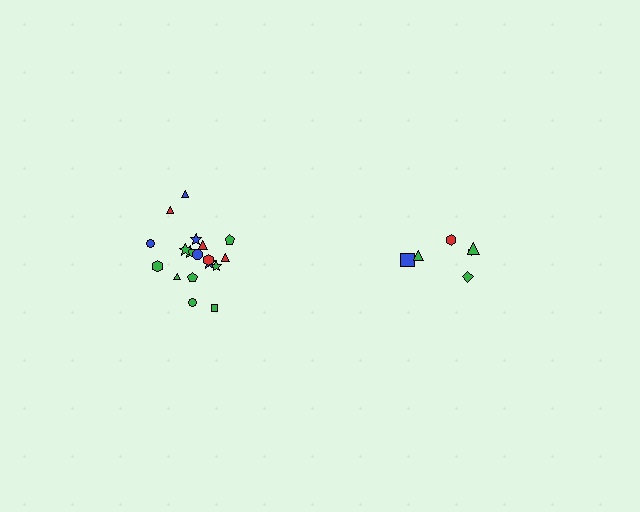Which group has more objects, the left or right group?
The left group.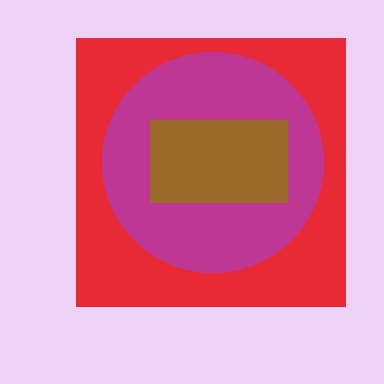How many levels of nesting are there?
3.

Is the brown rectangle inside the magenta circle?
Yes.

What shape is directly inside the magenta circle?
The brown rectangle.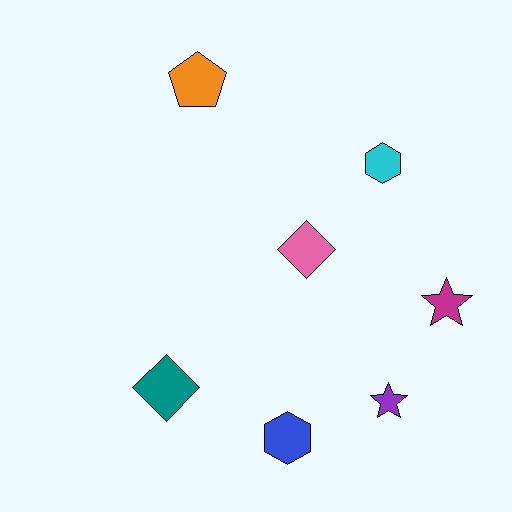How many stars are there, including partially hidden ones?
There are 2 stars.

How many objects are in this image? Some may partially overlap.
There are 7 objects.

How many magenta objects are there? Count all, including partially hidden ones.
There is 1 magenta object.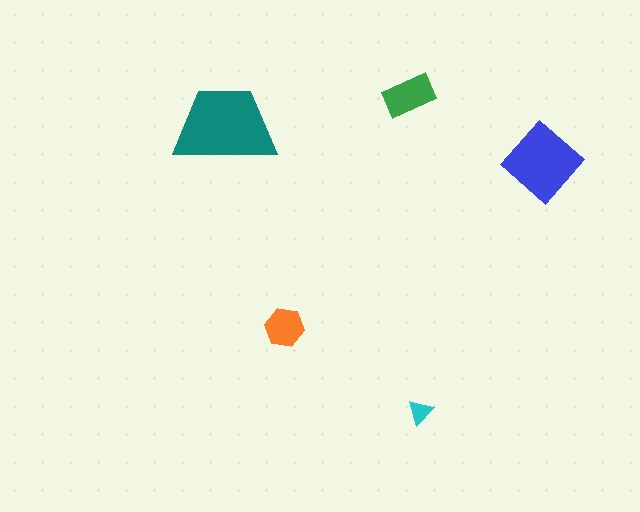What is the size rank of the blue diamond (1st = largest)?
2nd.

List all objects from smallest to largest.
The cyan triangle, the orange hexagon, the green rectangle, the blue diamond, the teal trapezoid.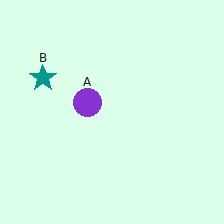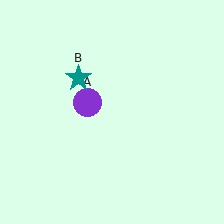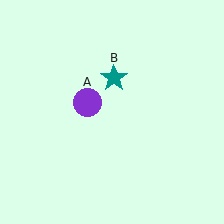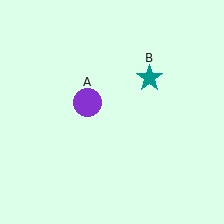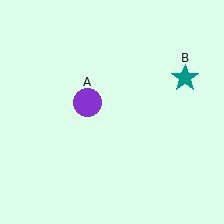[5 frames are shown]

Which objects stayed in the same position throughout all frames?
Purple circle (object A) remained stationary.